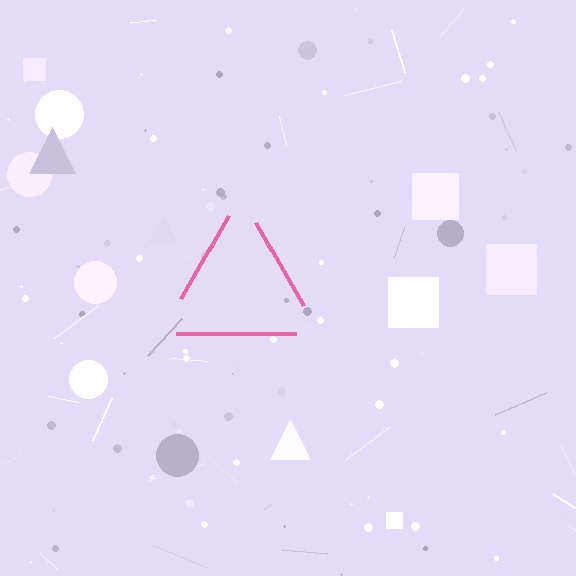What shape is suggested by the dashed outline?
The dashed outline suggests a triangle.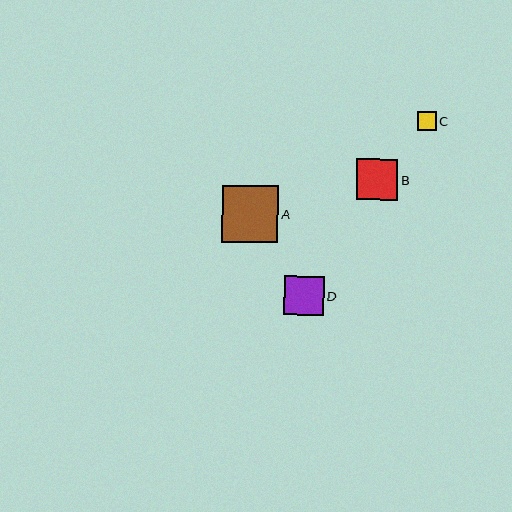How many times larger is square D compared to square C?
Square D is approximately 2.1 times the size of square C.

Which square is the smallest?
Square C is the smallest with a size of approximately 19 pixels.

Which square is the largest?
Square A is the largest with a size of approximately 57 pixels.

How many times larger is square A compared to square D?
Square A is approximately 1.4 times the size of square D.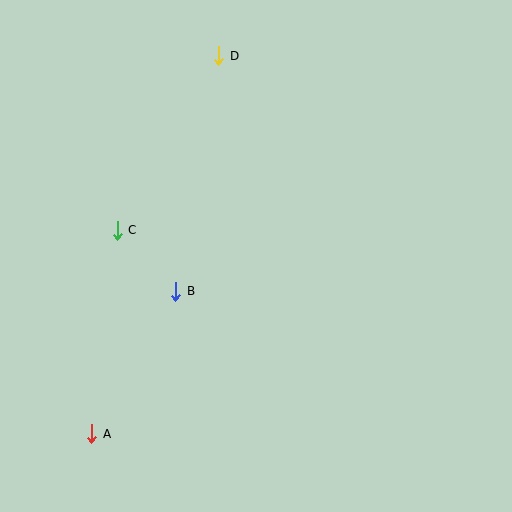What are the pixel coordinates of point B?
Point B is at (176, 291).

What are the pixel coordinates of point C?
Point C is at (117, 230).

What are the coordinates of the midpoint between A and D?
The midpoint between A and D is at (155, 245).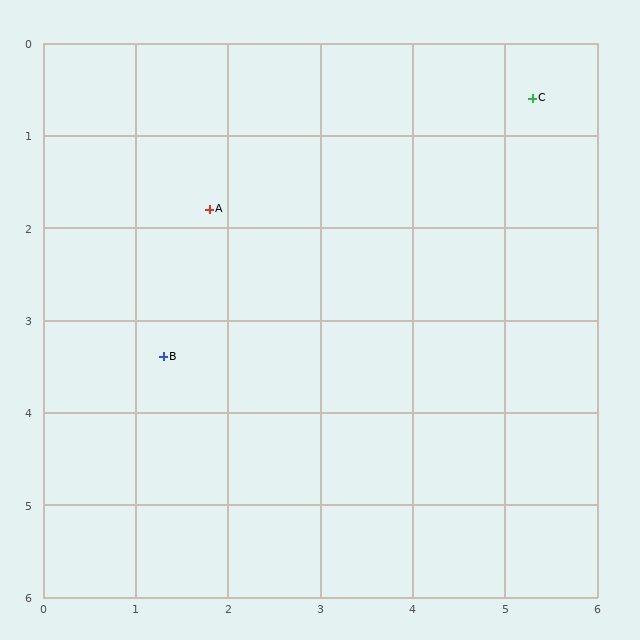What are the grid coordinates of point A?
Point A is at approximately (1.8, 1.8).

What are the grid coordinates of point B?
Point B is at approximately (1.3, 3.4).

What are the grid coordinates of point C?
Point C is at approximately (5.3, 0.6).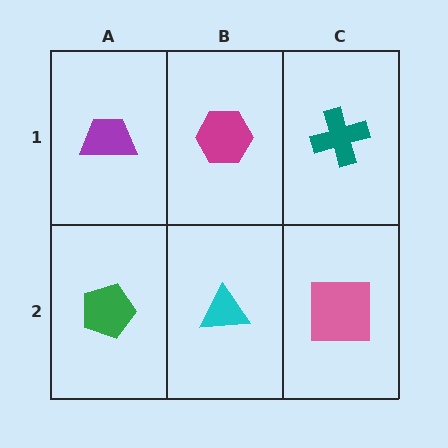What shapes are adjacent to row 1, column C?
A pink square (row 2, column C), a magenta hexagon (row 1, column B).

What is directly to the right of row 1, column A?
A magenta hexagon.